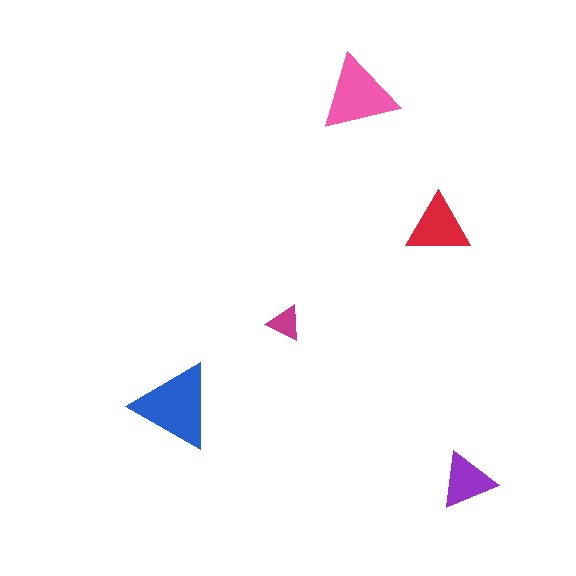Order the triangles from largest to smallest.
the blue one, the pink one, the red one, the purple one, the magenta one.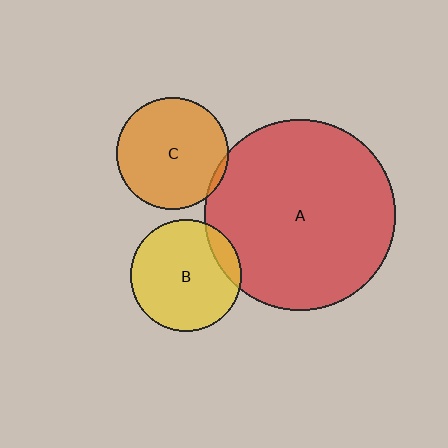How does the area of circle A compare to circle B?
Approximately 2.9 times.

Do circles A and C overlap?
Yes.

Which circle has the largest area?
Circle A (red).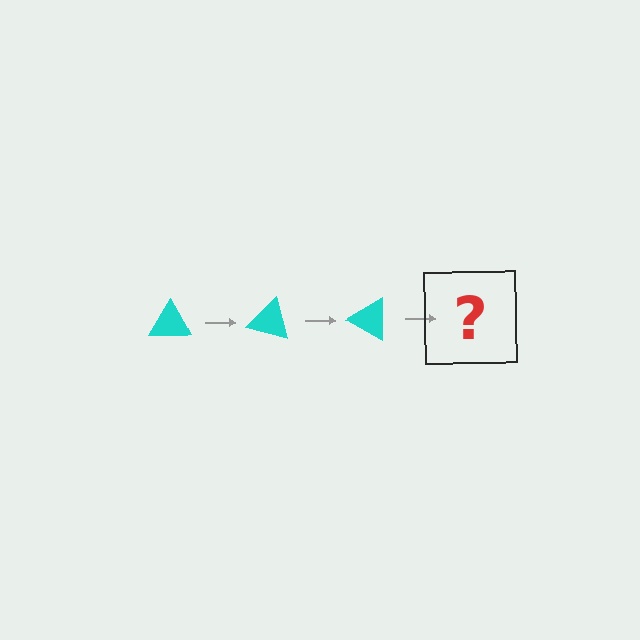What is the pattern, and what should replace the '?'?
The pattern is that the triangle rotates 15 degrees each step. The '?' should be a cyan triangle rotated 45 degrees.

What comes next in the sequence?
The next element should be a cyan triangle rotated 45 degrees.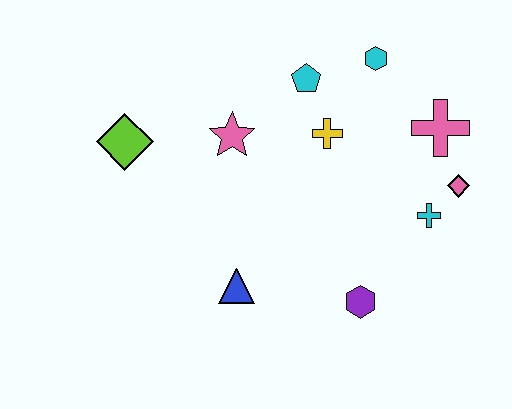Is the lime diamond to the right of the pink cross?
No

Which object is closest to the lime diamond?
The pink star is closest to the lime diamond.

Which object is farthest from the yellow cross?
The lime diamond is farthest from the yellow cross.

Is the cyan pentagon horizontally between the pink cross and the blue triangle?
Yes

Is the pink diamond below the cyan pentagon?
Yes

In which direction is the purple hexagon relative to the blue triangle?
The purple hexagon is to the right of the blue triangle.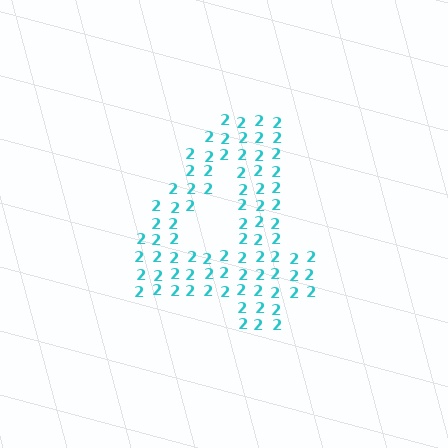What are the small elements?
The small elements are digit 2's.